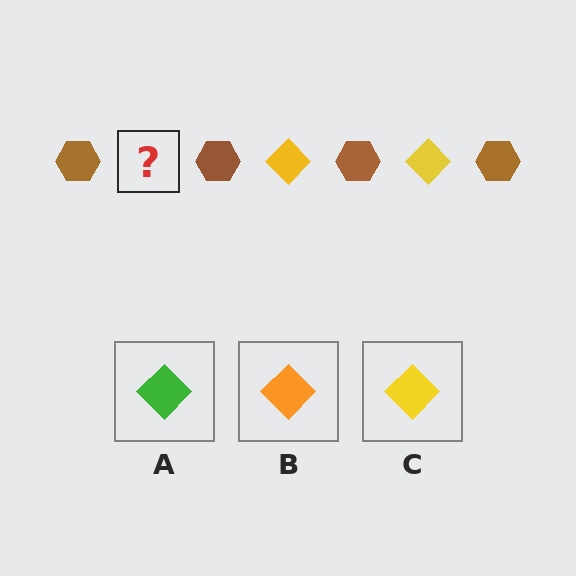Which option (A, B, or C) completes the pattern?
C.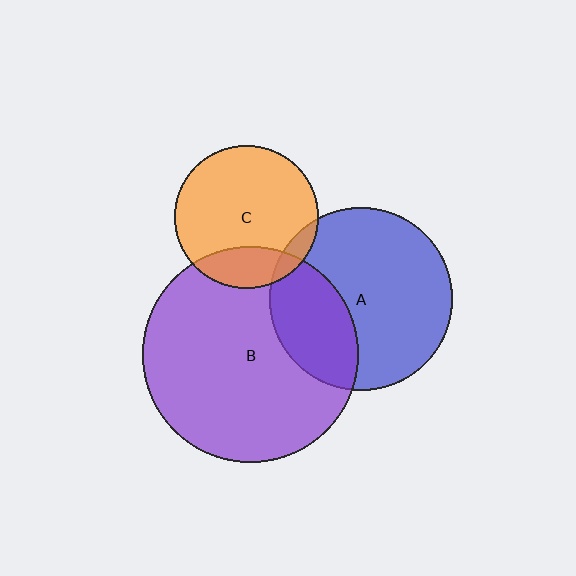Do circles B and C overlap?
Yes.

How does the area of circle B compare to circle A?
Approximately 1.4 times.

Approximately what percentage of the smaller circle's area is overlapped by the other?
Approximately 20%.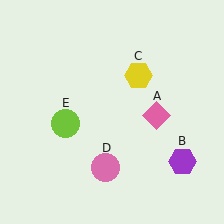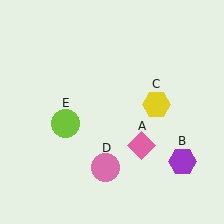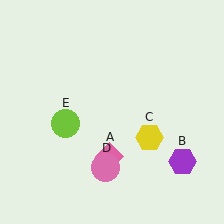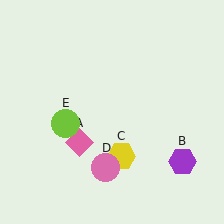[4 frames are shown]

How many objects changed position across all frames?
2 objects changed position: pink diamond (object A), yellow hexagon (object C).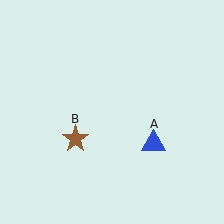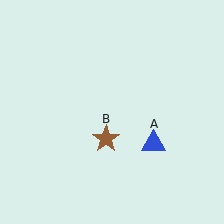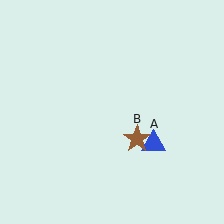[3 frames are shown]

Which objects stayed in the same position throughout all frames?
Blue triangle (object A) remained stationary.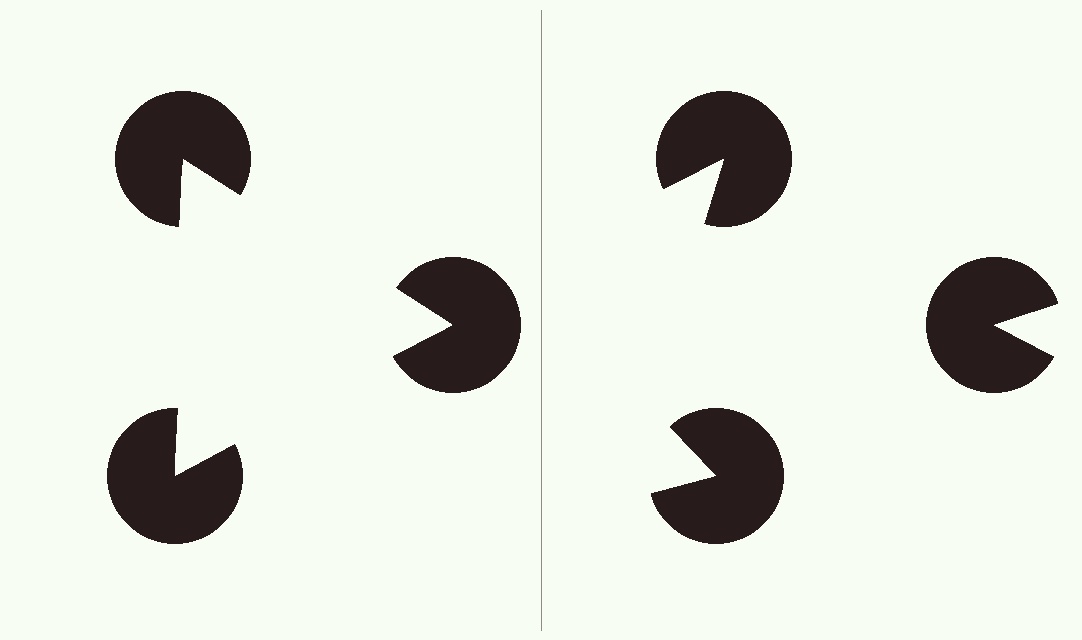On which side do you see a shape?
An illusory triangle appears on the left side. On the right side the wedge cuts are rotated, so no coherent shape forms.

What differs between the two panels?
The pac-man discs are positioned identically on both sides; only the wedge orientations differ. On the left they align to a triangle; on the right they are misaligned.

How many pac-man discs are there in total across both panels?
6 — 3 on each side.